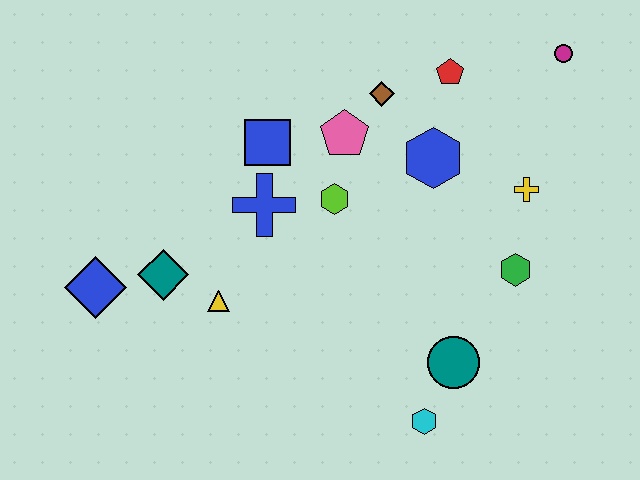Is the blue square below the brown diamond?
Yes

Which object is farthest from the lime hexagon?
The magenta circle is farthest from the lime hexagon.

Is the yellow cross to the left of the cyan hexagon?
No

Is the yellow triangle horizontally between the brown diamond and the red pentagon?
No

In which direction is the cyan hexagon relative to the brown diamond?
The cyan hexagon is below the brown diamond.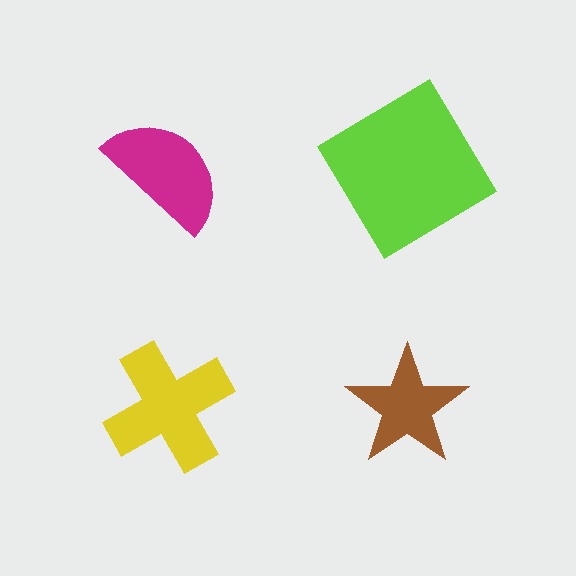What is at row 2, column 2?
A brown star.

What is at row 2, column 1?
A yellow cross.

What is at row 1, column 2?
A lime diamond.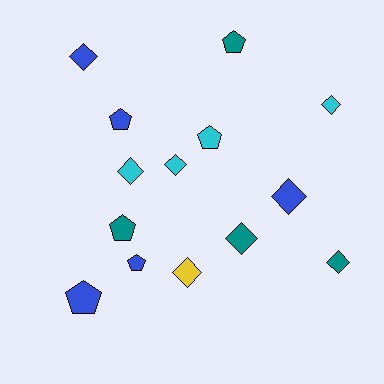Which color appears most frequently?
Blue, with 5 objects.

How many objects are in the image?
There are 14 objects.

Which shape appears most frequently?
Diamond, with 8 objects.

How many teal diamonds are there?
There are 2 teal diamonds.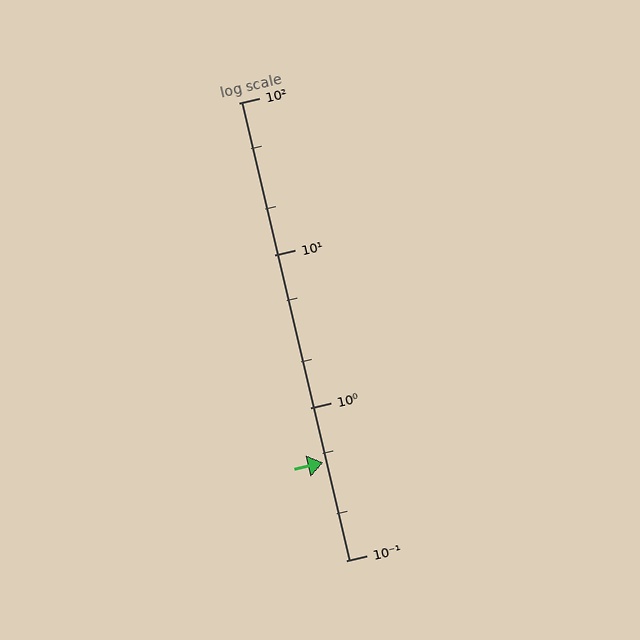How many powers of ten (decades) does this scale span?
The scale spans 3 decades, from 0.1 to 100.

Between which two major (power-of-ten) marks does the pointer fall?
The pointer is between 0.1 and 1.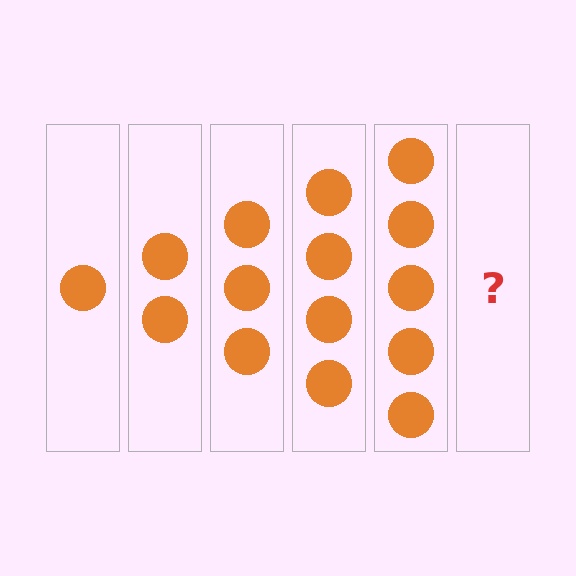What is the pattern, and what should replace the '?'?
The pattern is that each step adds one more circle. The '?' should be 6 circles.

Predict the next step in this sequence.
The next step is 6 circles.